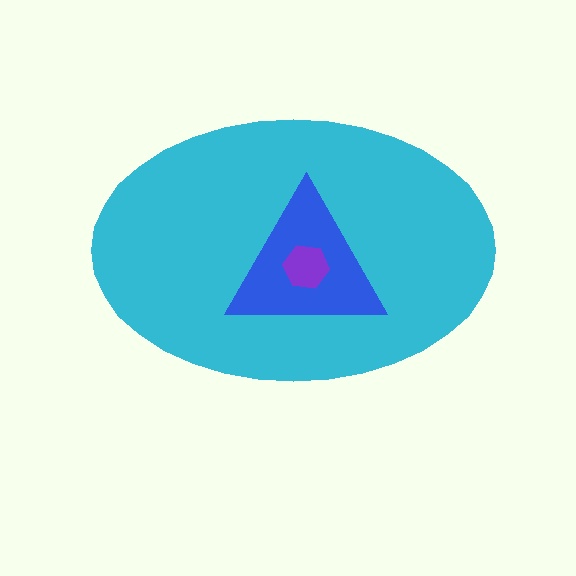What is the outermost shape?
The cyan ellipse.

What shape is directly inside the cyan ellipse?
The blue triangle.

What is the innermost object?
The purple hexagon.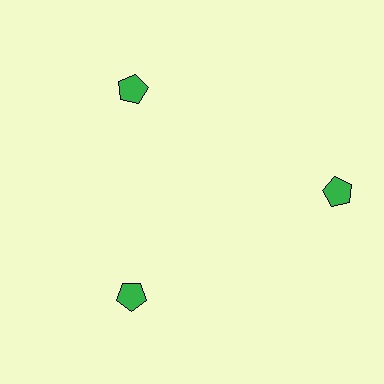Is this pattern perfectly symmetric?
No. The 3 green pentagons are arranged in a ring, but one element near the 3 o'clock position is pushed outward from the center, breaking the 3-fold rotational symmetry.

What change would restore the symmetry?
The symmetry would be restored by moving it inward, back onto the ring so that all 3 pentagons sit at equal angles and equal distance from the center.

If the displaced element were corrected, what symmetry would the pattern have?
It would have 3-fold rotational symmetry — the pattern would map onto itself every 120 degrees.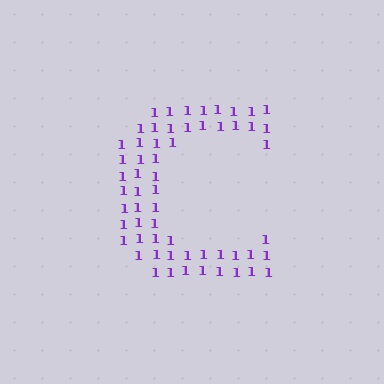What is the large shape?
The large shape is the letter C.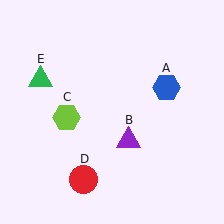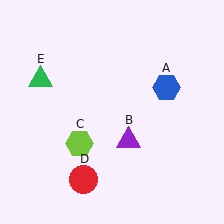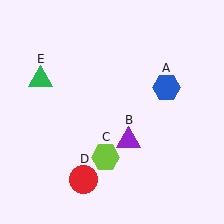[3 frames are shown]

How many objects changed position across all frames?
1 object changed position: lime hexagon (object C).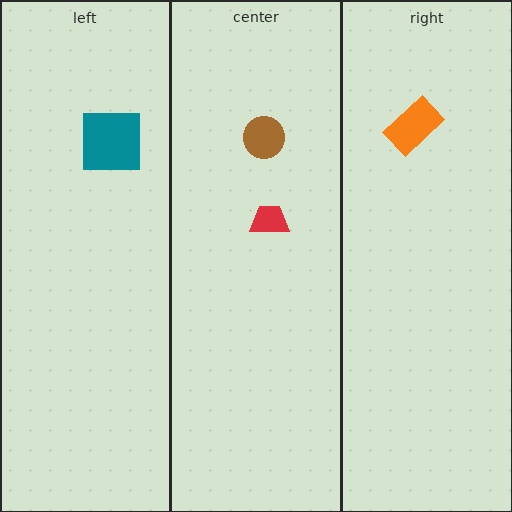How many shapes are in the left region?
1.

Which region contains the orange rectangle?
The right region.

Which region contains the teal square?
The left region.